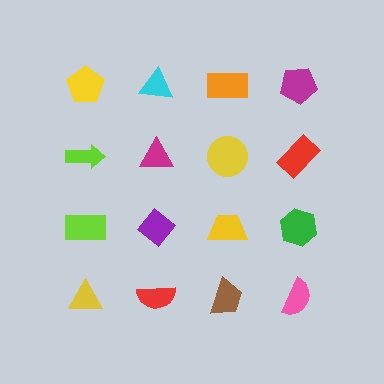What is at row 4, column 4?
A pink semicircle.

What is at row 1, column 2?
A cyan triangle.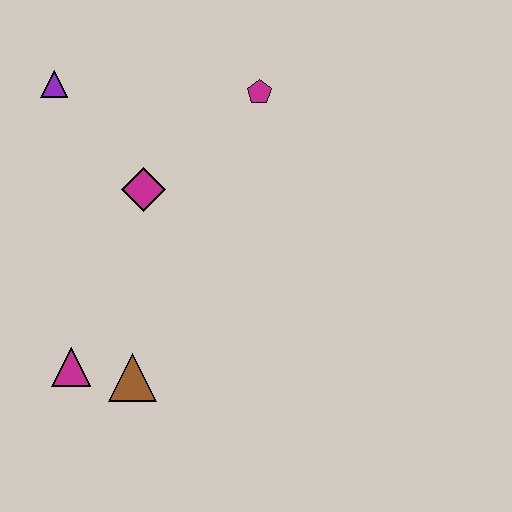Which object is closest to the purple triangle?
The magenta diamond is closest to the purple triangle.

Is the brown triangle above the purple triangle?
No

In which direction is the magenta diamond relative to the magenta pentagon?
The magenta diamond is to the left of the magenta pentagon.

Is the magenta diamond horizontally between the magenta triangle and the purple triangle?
No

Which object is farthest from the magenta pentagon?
The magenta triangle is farthest from the magenta pentagon.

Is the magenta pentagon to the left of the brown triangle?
No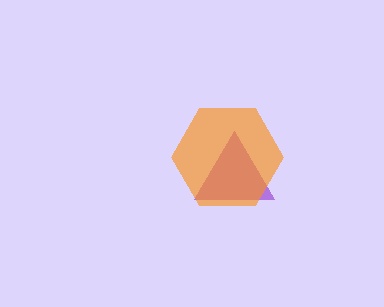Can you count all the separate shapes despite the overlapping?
Yes, there are 2 separate shapes.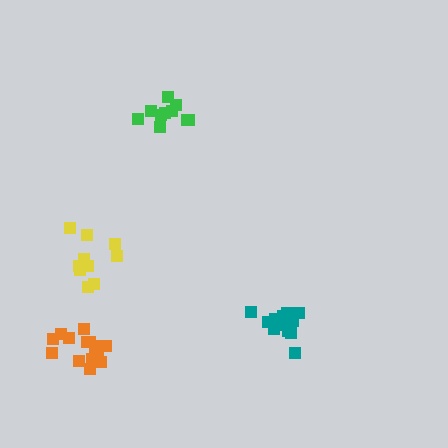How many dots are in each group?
Group 1: 10 dots, Group 2: 14 dots, Group 3: 10 dots, Group 4: 15 dots (49 total).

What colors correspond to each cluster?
The clusters are colored: green, teal, yellow, orange.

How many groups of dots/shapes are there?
There are 4 groups.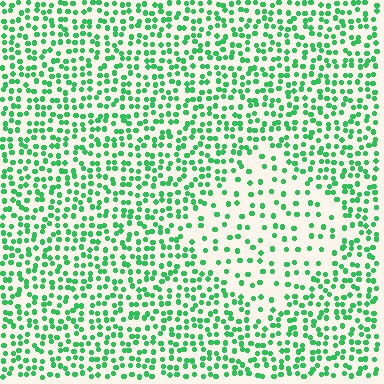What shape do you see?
I see a diamond.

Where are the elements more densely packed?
The elements are more densely packed outside the diamond boundary.